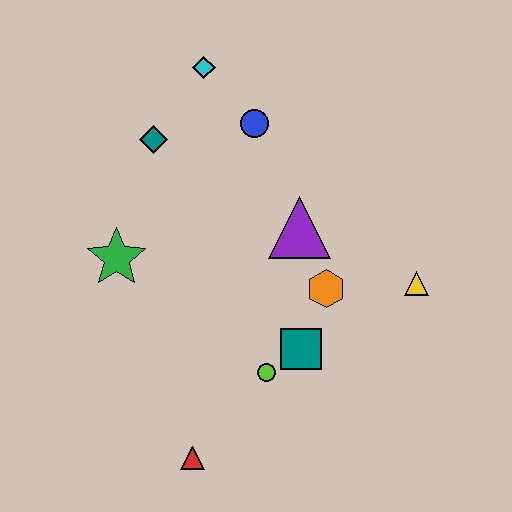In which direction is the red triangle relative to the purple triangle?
The red triangle is below the purple triangle.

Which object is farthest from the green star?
The yellow triangle is farthest from the green star.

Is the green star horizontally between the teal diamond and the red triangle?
No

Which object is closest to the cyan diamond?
The blue circle is closest to the cyan diamond.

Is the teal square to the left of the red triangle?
No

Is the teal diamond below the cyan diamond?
Yes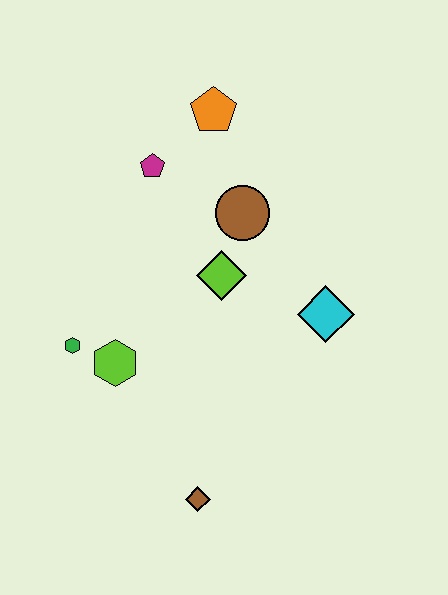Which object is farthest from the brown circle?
The brown diamond is farthest from the brown circle.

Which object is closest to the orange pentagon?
The magenta pentagon is closest to the orange pentagon.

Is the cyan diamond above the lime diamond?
No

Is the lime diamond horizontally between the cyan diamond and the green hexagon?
Yes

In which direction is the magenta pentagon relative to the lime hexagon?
The magenta pentagon is above the lime hexagon.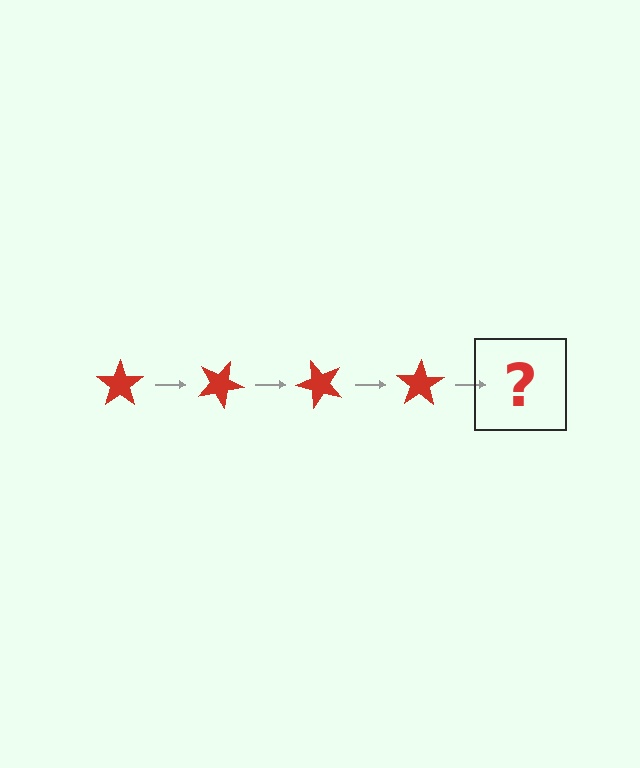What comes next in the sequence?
The next element should be a red star rotated 100 degrees.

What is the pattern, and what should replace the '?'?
The pattern is that the star rotates 25 degrees each step. The '?' should be a red star rotated 100 degrees.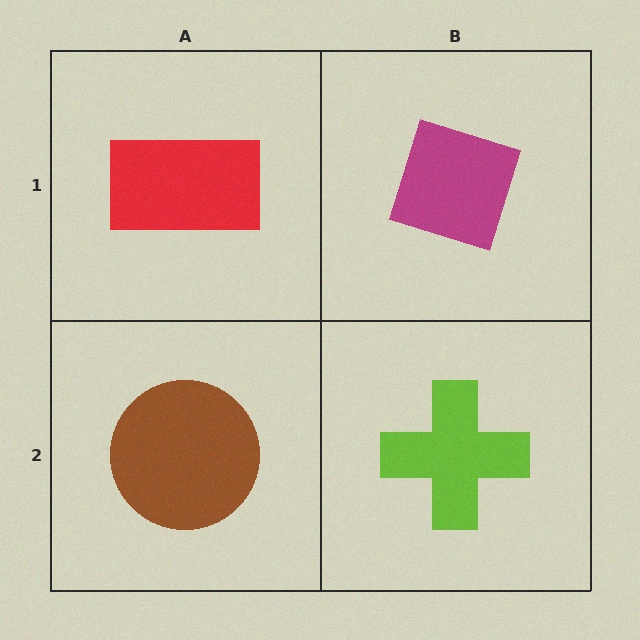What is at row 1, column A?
A red rectangle.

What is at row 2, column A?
A brown circle.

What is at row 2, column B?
A lime cross.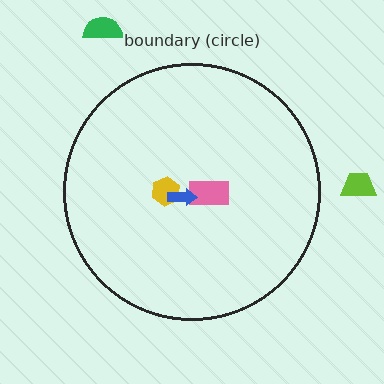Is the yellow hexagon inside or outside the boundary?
Inside.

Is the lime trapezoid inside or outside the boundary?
Outside.